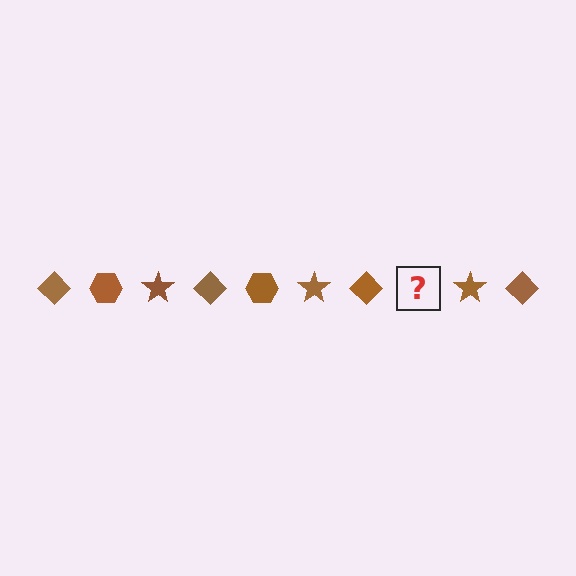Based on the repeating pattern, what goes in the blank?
The blank should be a brown hexagon.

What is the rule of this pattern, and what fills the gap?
The rule is that the pattern cycles through diamond, hexagon, star shapes in brown. The gap should be filled with a brown hexagon.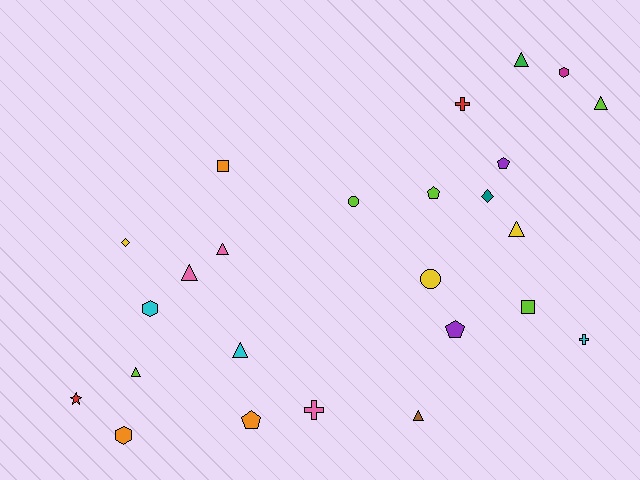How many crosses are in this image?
There are 3 crosses.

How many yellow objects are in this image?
There are 3 yellow objects.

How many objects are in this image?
There are 25 objects.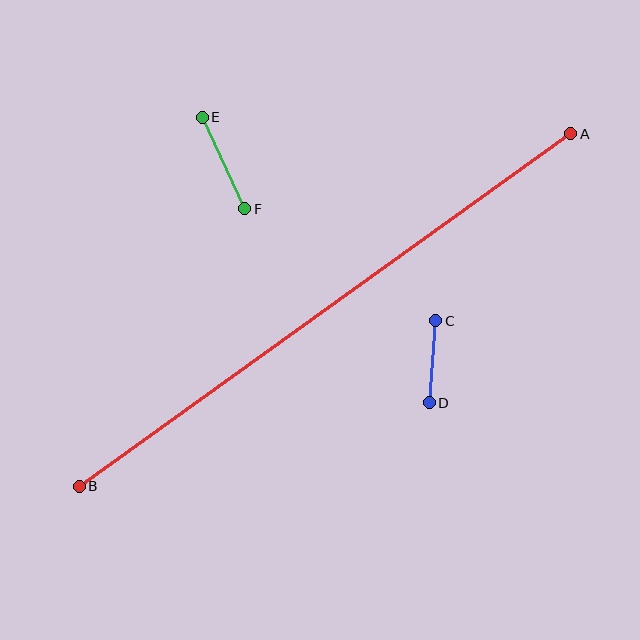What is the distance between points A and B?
The distance is approximately 605 pixels.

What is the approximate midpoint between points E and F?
The midpoint is at approximately (224, 163) pixels.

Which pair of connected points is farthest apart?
Points A and B are farthest apart.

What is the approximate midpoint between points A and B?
The midpoint is at approximately (325, 310) pixels.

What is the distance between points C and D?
The distance is approximately 82 pixels.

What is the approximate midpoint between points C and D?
The midpoint is at approximately (433, 362) pixels.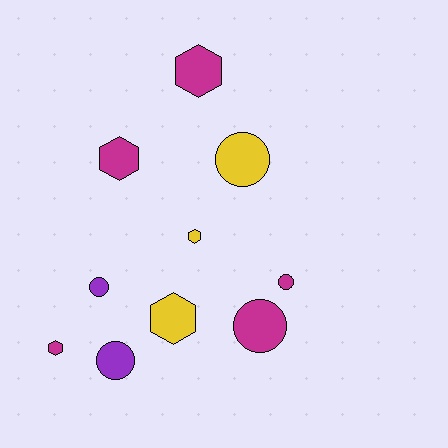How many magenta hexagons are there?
There are 3 magenta hexagons.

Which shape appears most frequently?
Circle, with 5 objects.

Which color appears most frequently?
Magenta, with 5 objects.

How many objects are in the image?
There are 10 objects.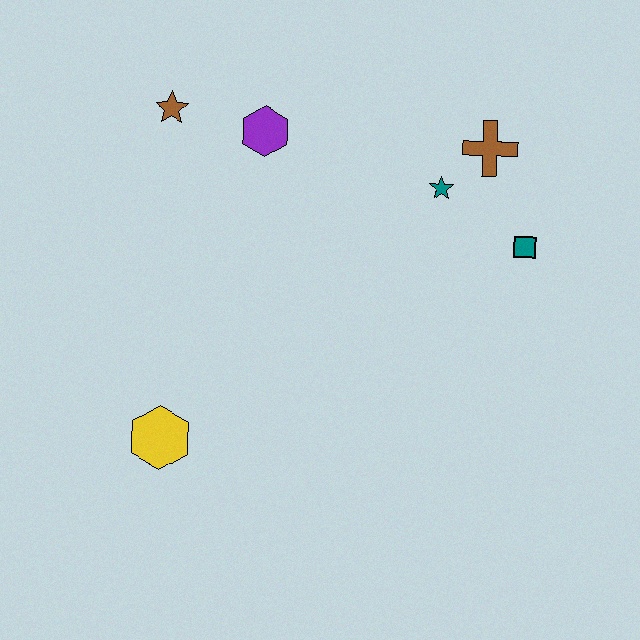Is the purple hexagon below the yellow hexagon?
No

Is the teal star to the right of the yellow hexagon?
Yes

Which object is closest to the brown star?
The purple hexagon is closest to the brown star.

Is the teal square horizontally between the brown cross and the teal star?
No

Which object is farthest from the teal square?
The yellow hexagon is farthest from the teal square.